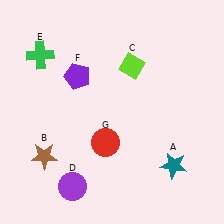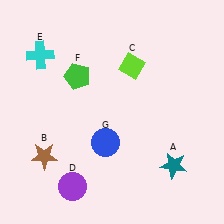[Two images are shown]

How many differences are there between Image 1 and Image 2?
There are 3 differences between the two images.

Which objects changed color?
E changed from green to cyan. F changed from purple to green. G changed from red to blue.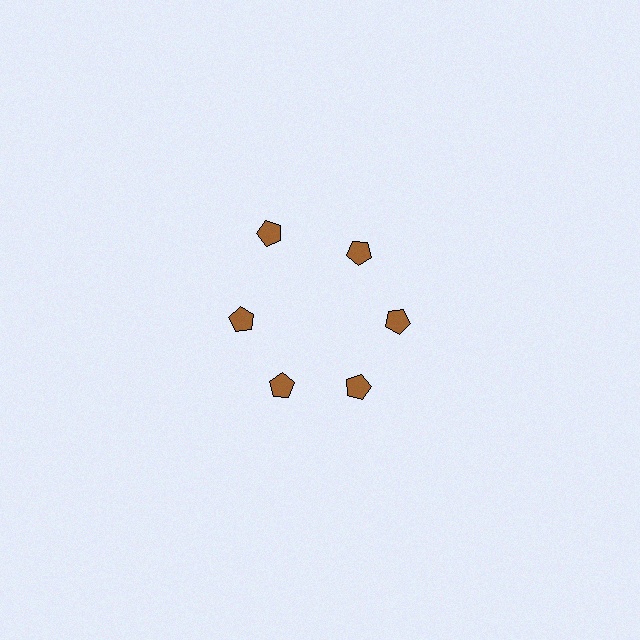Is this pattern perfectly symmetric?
No. The 6 brown pentagons are arranged in a ring, but one element near the 11 o'clock position is pushed outward from the center, breaking the 6-fold rotational symmetry.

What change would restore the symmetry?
The symmetry would be restored by moving it inward, back onto the ring so that all 6 pentagons sit at equal angles and equal distance from the center.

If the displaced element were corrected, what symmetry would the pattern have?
It would have 6-fold rotational symmetry — the pattern would map onto itself every 60 degrees.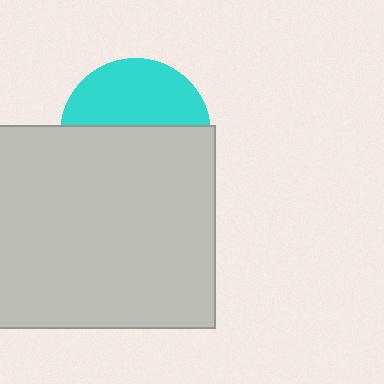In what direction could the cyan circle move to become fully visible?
The cyan circle could move up. That would shift it out from behind the light gray rectangle entirely.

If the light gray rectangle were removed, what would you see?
You would see the complete cyan circle.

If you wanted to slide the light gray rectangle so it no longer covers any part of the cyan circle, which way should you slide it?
Slide it down — that is the most direct way to separate the two shapes.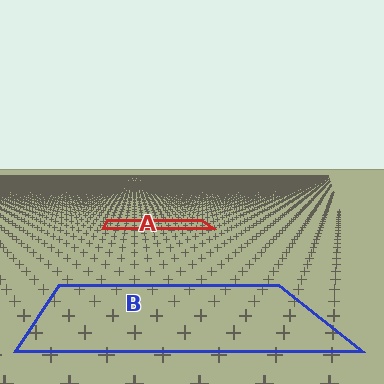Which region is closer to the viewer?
Region B is closer. The texture elements there are larger and more spread out.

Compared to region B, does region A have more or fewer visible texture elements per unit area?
Region A has more texture elements per unit area — they are packed more densely because it is farther away.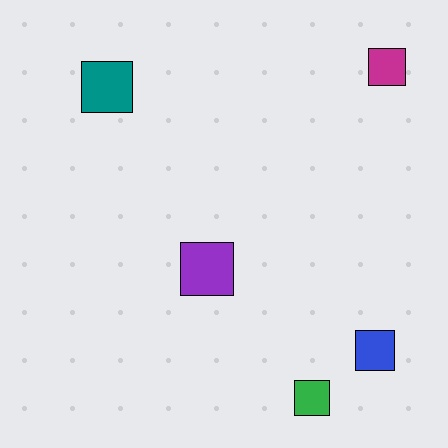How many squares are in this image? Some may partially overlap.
There are 5 squares.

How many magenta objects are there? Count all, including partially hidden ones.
There is 1 magenta object.